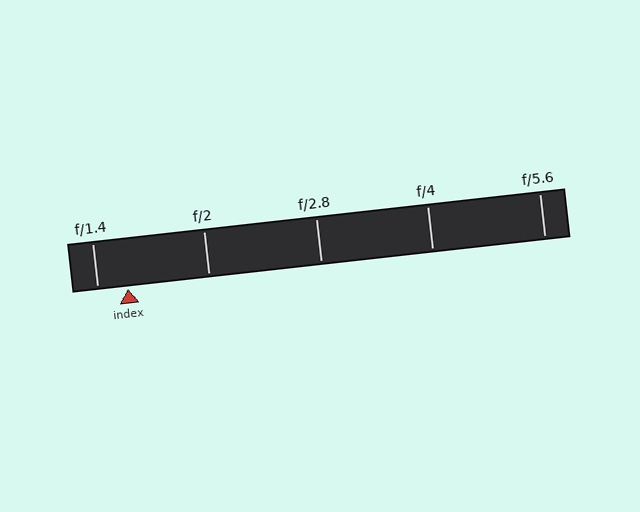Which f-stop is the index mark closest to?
The index mark is closest to f/1.4.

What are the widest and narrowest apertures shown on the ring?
The widest aperture shown is f/1.4 and the narrowest is f/5.6.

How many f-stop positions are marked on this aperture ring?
There are 5 f-stop positions marked.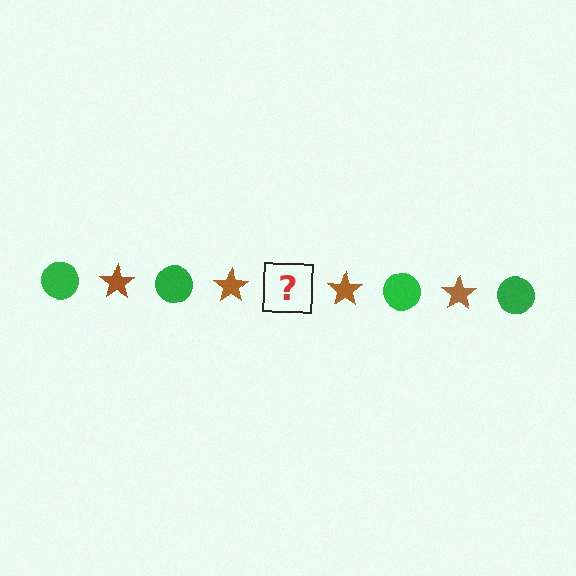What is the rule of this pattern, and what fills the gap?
The rule is that the pattern alternates between green circle and brown star. The gap should be filled with a green circle.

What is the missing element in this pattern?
The missing element is a green circle.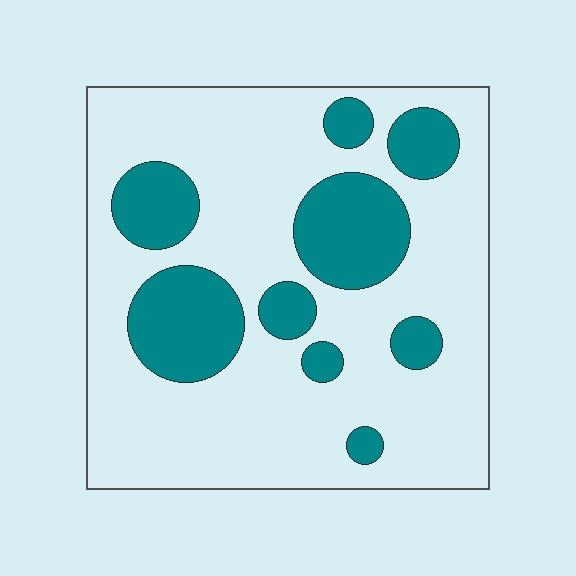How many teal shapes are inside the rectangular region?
9.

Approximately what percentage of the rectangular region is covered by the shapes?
Approximately 25%.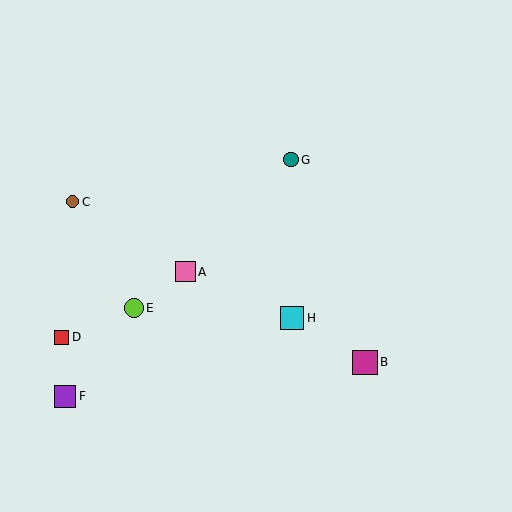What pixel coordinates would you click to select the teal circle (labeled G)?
Click at (291, 160) to select the teal circle G.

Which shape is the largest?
The magenta square (labeled B) is the largest.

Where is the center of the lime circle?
The center of the lime circle is at (134, 308).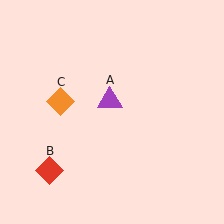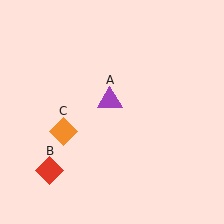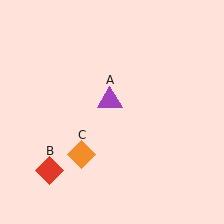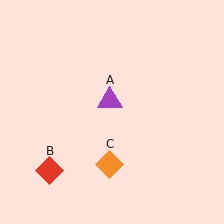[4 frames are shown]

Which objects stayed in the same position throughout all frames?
Purple triangle (object A) and red diamond (object B) remained stationary.